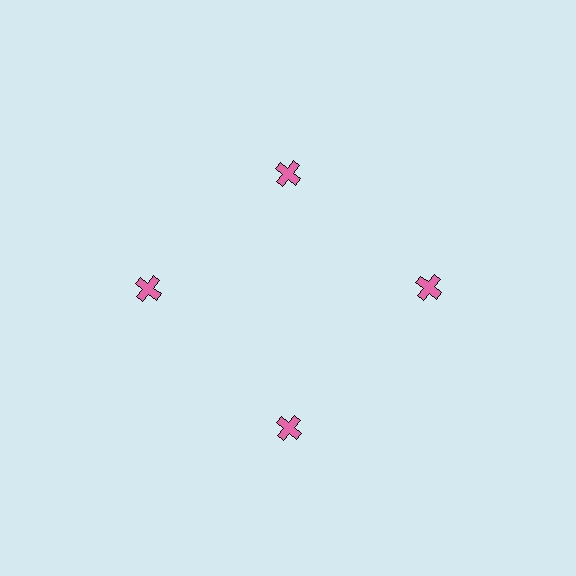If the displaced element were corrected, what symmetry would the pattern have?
It would have 4-fold rotational symmetry — the pattern would map onto itself every 90 degrees.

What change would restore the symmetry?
The symmetry would be restored by moving it outward, back onto the ring so that all 4 crosses sit at equal angles and equal distance from the center.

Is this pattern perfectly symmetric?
No. The 4 pink crosses are arranged in a ring, but one element near the 12 o'clock position is pulled inward toward the center, breaking the 4-fold rotational symmetry.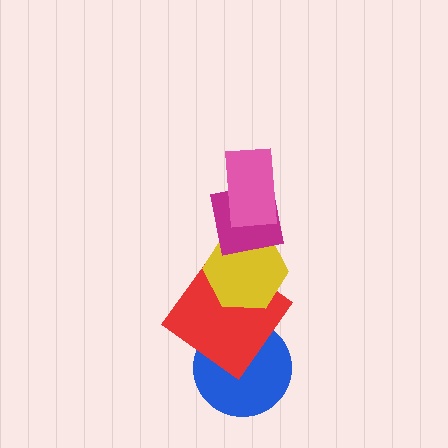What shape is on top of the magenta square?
The pink rectangle is on top of the magenta square.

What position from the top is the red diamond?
The red diamond is 4th from the top.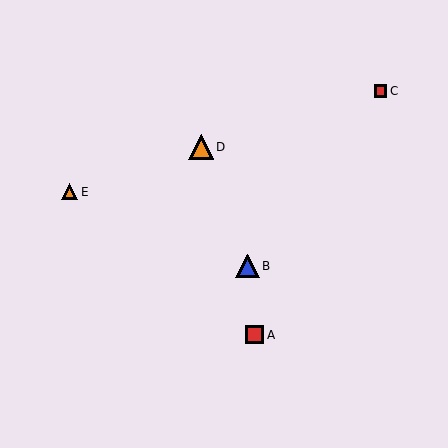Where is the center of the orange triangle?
The center of the orange triangle is at (70, 192).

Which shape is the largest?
The orange triangle (labeled D) is the largest.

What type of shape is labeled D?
Shape D is an orange triangle.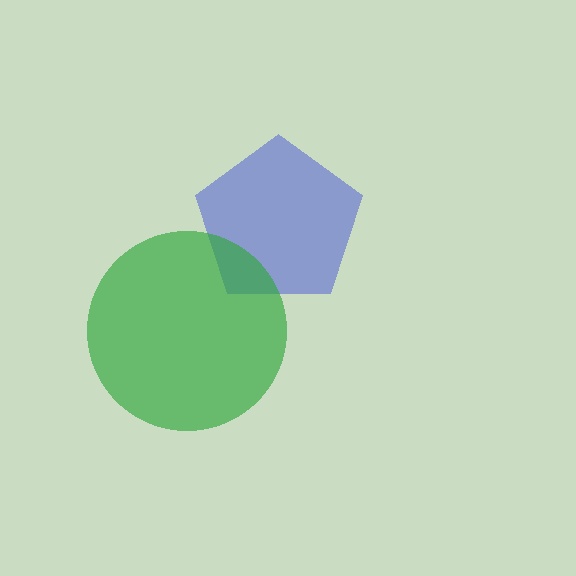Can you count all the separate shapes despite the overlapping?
Yes, there are 2 separate shapes.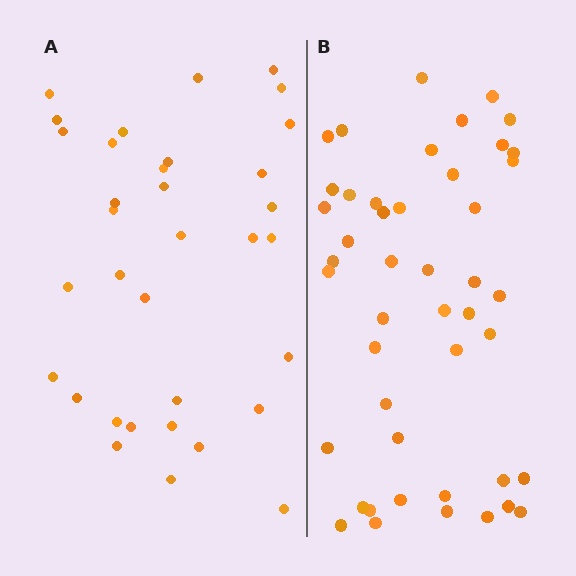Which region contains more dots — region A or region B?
Region B (the right region) has more dots.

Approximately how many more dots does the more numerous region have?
Region B has roughly 12 or so more dots than region A.